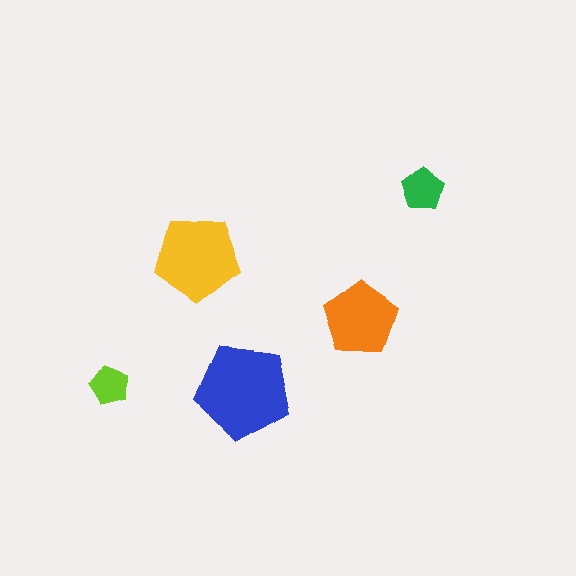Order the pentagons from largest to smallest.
the blue one, the yellow one, the orange one, the green one, the lime one.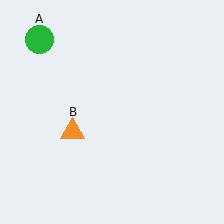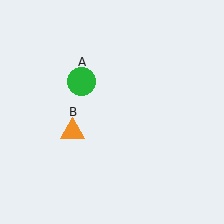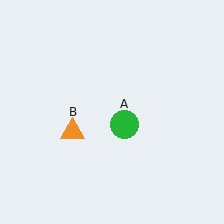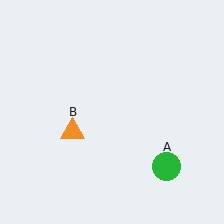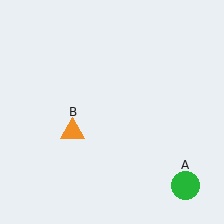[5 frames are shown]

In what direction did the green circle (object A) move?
The green circle (object A) moved down and to the right.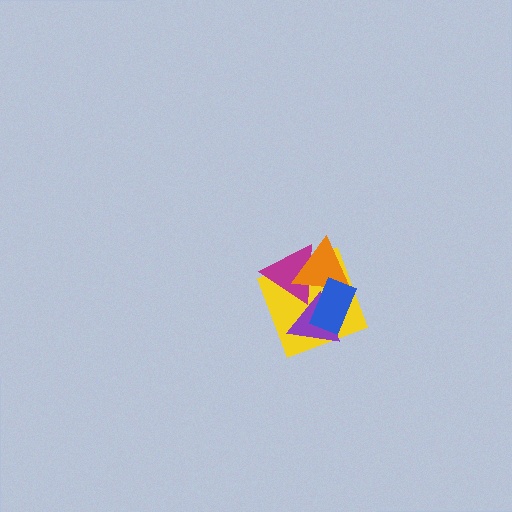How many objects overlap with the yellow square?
4 objects overlap with the yellow square.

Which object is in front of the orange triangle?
The blue rectangle is in front of the orange triangle.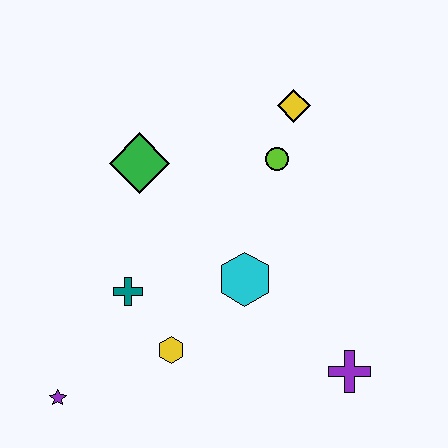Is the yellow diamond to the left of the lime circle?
No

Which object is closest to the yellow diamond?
The lime circle is closest to the yellow diamond.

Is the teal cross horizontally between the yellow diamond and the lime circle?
No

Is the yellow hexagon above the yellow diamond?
No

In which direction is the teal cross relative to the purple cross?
The teal cross is to the left of the purple cross.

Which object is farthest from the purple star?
The yellow diamond is farthest from the purple star.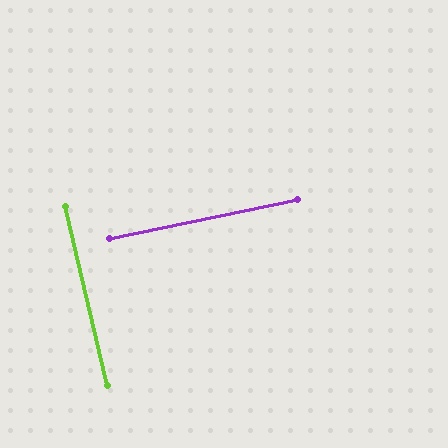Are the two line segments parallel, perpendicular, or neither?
Perpendicular — they meet at approximately 88°.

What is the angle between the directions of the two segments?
Approximately 88 degrees.